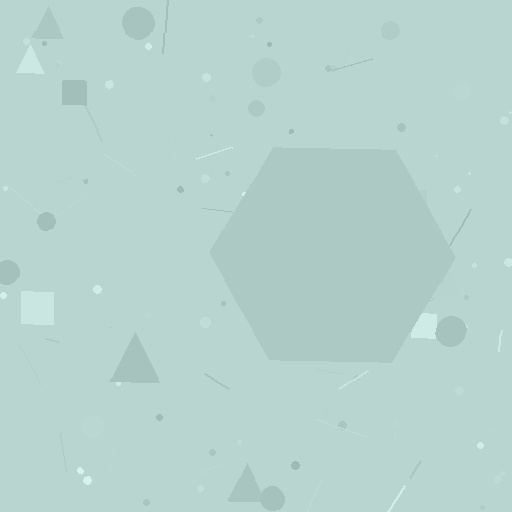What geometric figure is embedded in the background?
A hexagon is embedded in the background.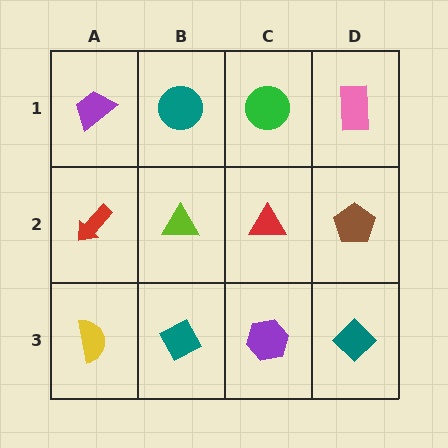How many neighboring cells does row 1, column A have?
2.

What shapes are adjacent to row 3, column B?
A lime triangle (row 2, column B), a yellow semicircle (row 3, column A), a purple hexagon (row 3, column C).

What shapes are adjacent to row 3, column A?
A red arrow (row 2, column A), a teal diamond (row 3, column B).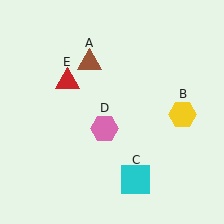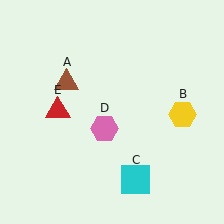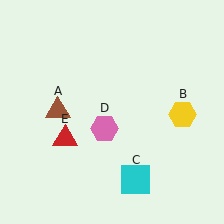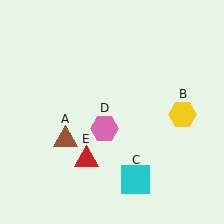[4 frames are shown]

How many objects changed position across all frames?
2 objects changed position: brown triangle (object A), red triangle (object E).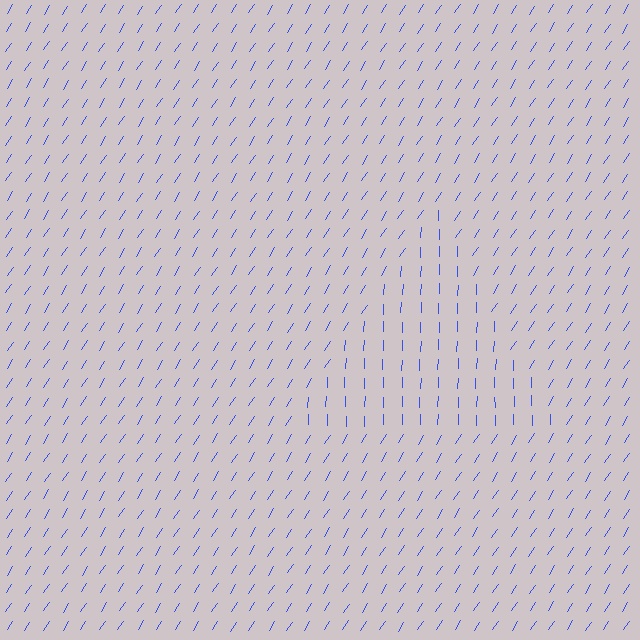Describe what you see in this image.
The image is filled with small blue line segments. A triangle region in the image has lines oriented differently from the surrounding lines, creating a visible texture boundary.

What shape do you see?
I see a triangle.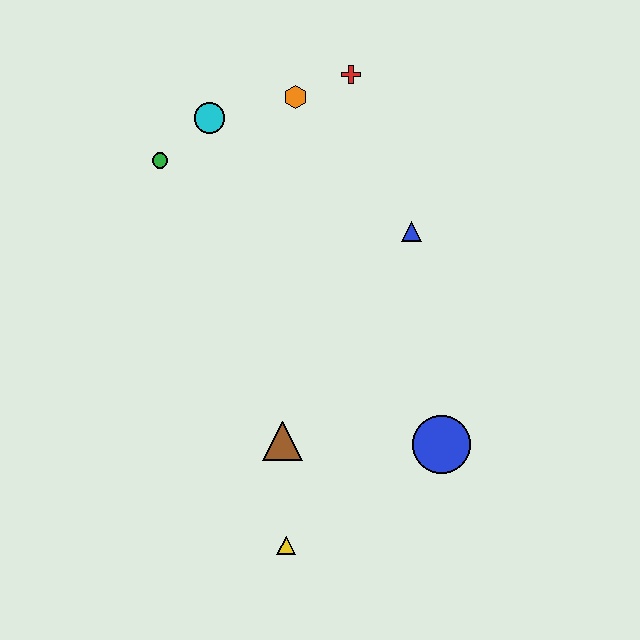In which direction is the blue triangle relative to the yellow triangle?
The blue triangle is above the yellow triangle.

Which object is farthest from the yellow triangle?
The red cross is farthest from the yellow triangle.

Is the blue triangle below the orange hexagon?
Yes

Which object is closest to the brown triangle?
The yellow triangle is closest to the brown triangle.